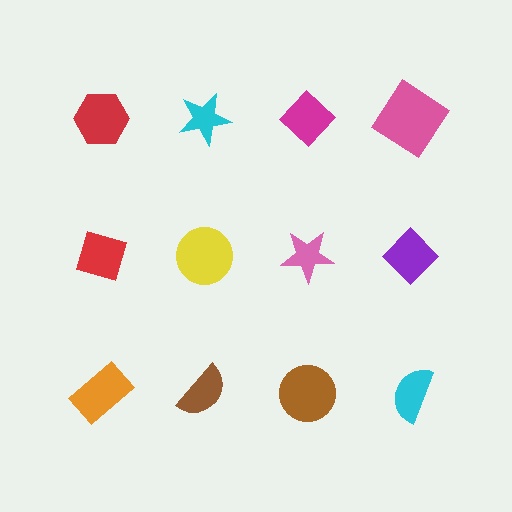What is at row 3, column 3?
A brown circle.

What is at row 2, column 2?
A yellow circle.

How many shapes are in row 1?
4 shapes.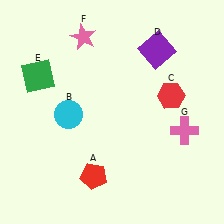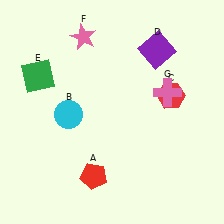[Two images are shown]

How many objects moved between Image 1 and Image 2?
1 object moved between the two images.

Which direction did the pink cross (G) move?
The pink cross (G) moved up.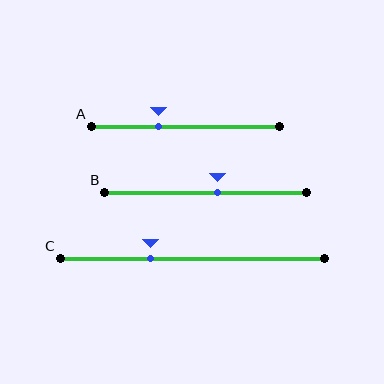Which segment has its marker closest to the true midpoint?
Segment B has its marker closest to the true midpoint.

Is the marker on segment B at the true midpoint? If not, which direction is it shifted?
No, the marker on segment B is shifted to the right by about 6% of the segment length.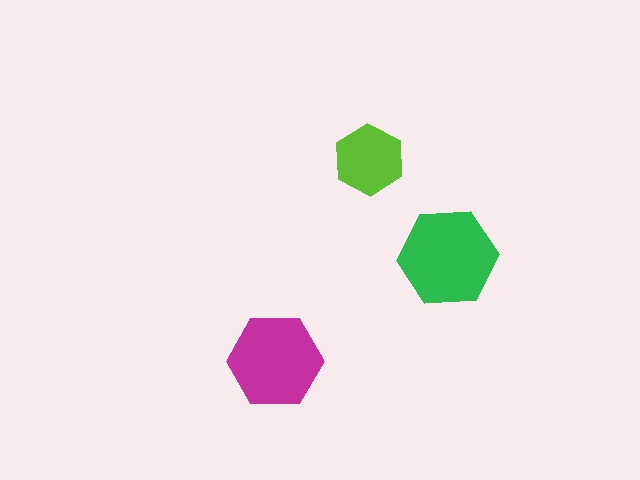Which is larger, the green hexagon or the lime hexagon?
The green one.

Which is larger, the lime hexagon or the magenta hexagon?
The magenta one.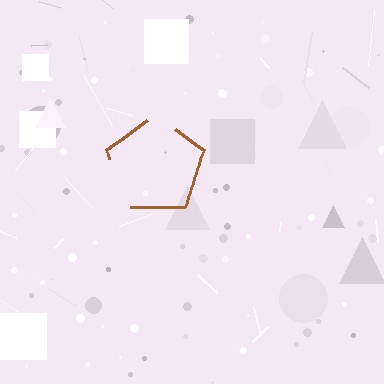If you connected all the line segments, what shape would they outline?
They would outline a pentagon.